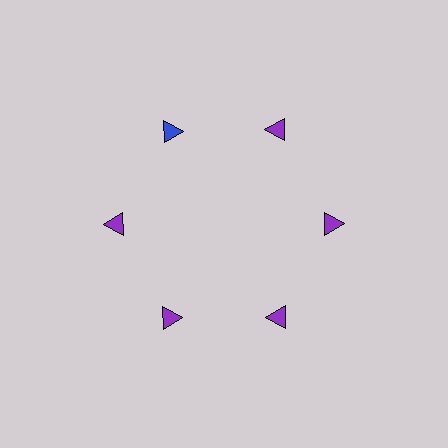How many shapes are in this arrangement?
There are 6 shapes arranged in a ring pattern.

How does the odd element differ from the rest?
It has a different color: blue instead of purple.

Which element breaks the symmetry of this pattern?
The blue triangle at roughly the 11 o'clock position breaks the symmetry. All other shapes are purple triangles.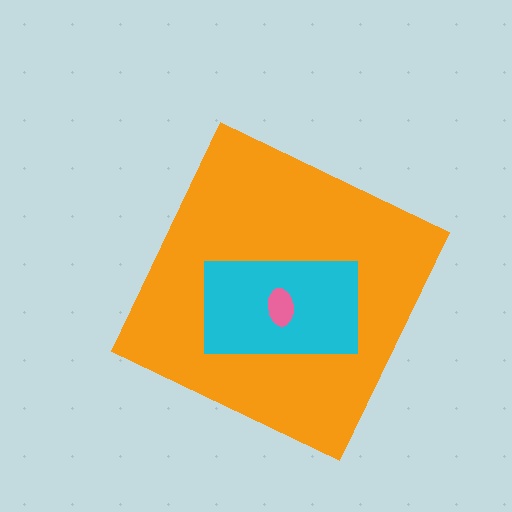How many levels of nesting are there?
3.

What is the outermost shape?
The orange diamond.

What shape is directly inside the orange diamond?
The cyan rectangle.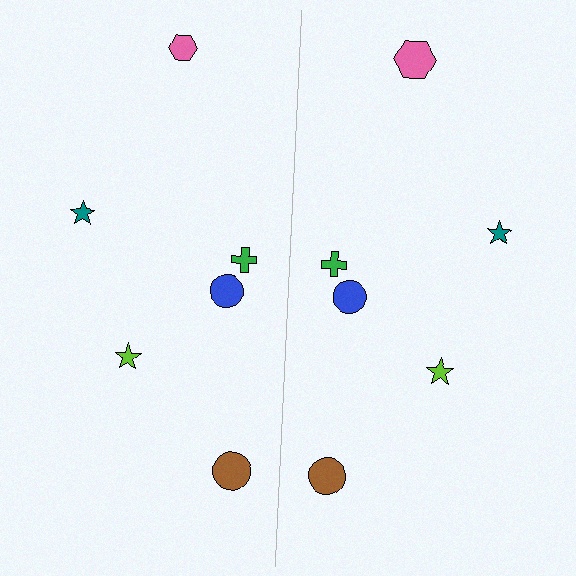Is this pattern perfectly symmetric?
No, the pattern is not perfectly symmetric. The pink hexagon on the right side has a different size than its mirror counterpart.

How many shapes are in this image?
There are 12 shapes in this image.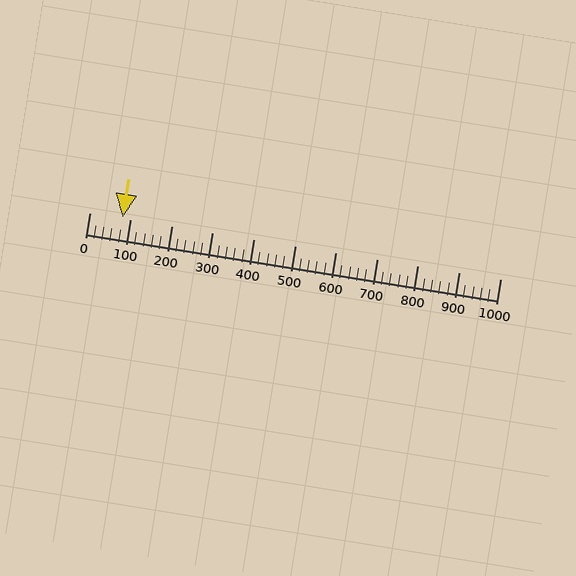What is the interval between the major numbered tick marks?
The major tick marks are spaced 100 units apart.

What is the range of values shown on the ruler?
The ruler shows values from 0 to 1000.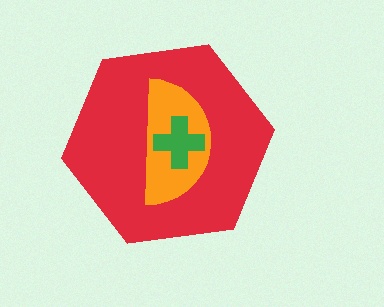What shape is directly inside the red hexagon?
The orange semicircle.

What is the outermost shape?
The red hexagon.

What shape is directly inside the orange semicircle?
The green cross.